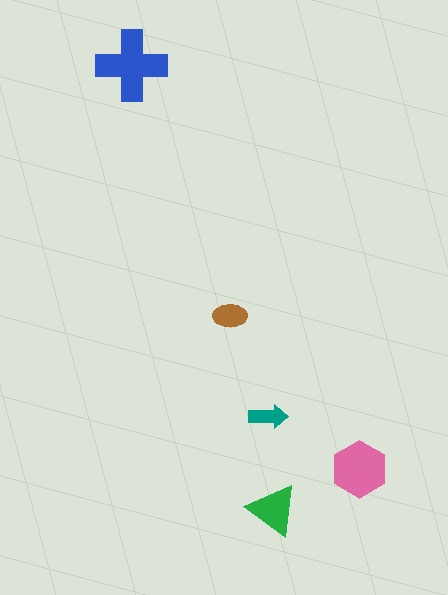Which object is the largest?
The blue cross.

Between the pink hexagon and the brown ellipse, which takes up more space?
The pink hexagon.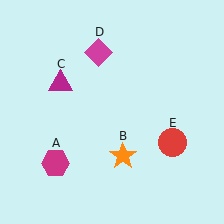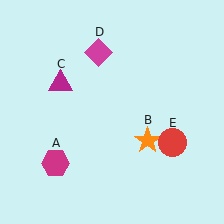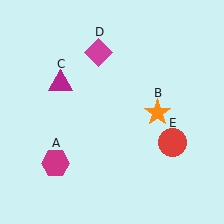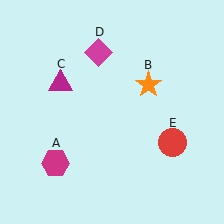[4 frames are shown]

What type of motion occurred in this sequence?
The orange star (object B) rotated counterclockwise around the center of the scene.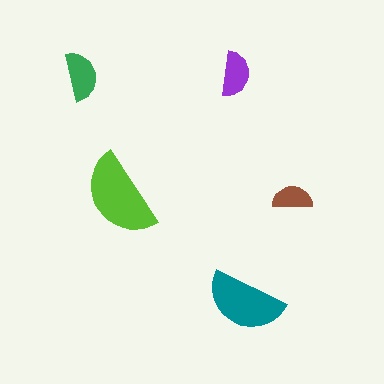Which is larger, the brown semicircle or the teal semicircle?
The teal one.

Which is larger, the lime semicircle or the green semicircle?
The lime one.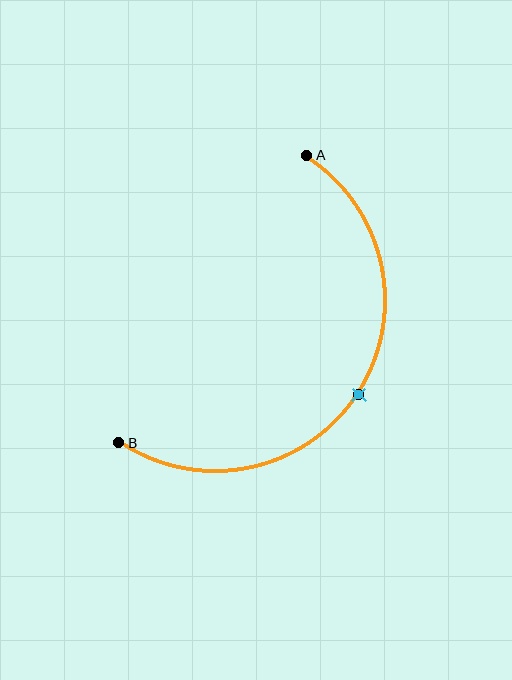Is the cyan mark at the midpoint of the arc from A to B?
Yes. The cyan mark lies on the arc at equal arc-length from both A and B — it is the arc midpoint.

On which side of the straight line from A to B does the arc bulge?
The arc bulges to the right of the straight line connecting A and B.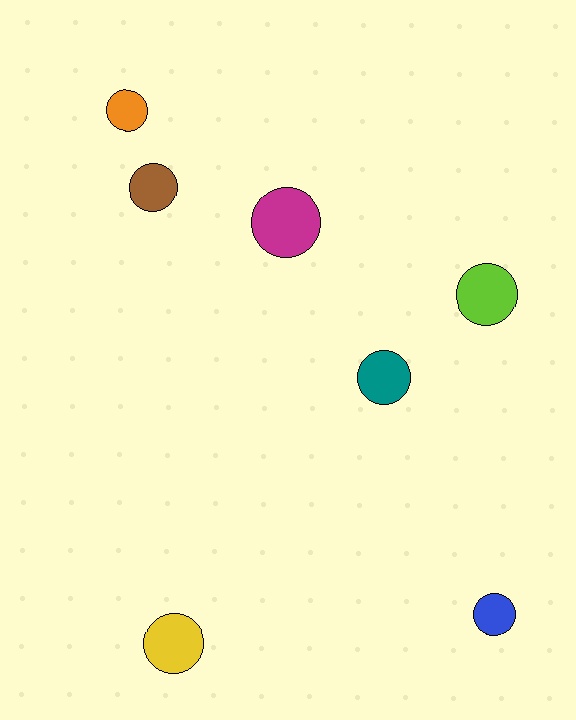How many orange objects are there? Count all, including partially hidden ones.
There is 1 orange object.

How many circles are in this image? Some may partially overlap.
There are 7 circles.